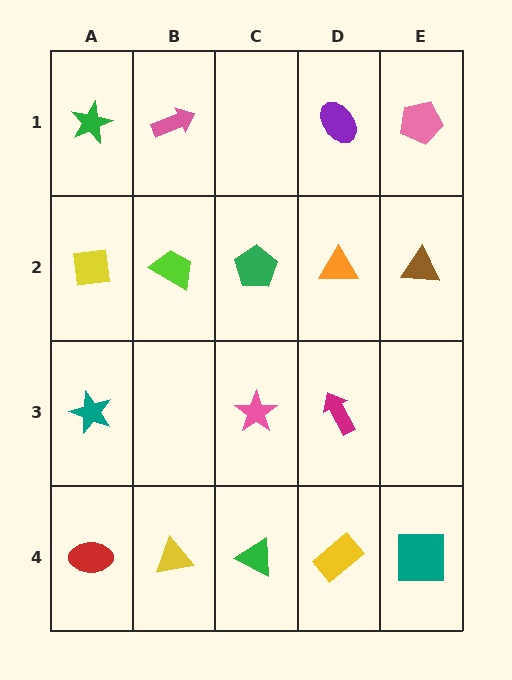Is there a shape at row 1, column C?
No, that cell is empty.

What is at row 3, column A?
A teal star.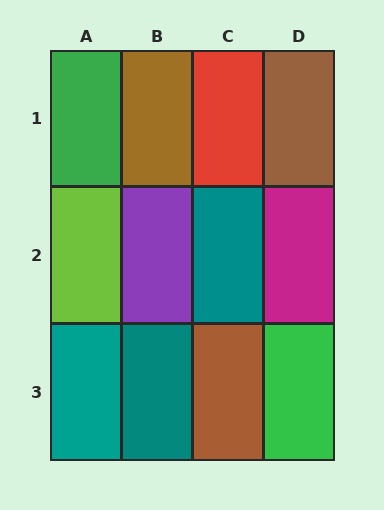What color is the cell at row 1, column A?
Green.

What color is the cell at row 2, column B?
Purple.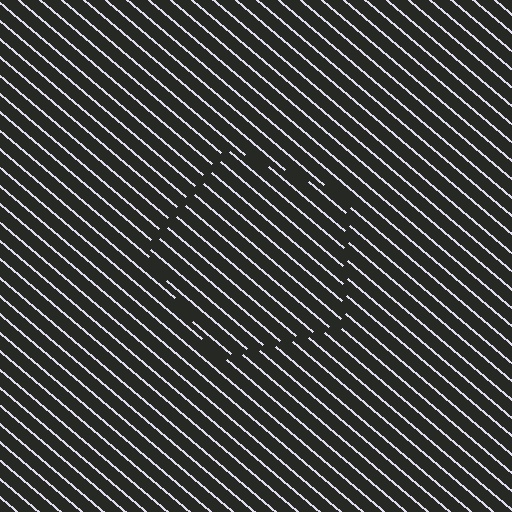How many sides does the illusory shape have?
5 sides — the line-ends trace a pentagon.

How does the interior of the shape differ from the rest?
The interior of the shape contains the same grating, shifted by half a period — the contour is defined by the phase discontinuity where line-ends from the inner and outer gratings abut.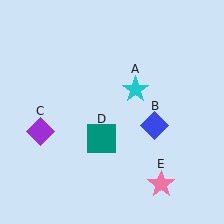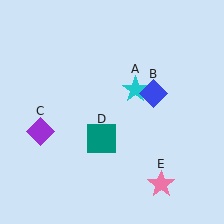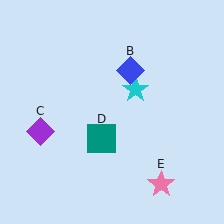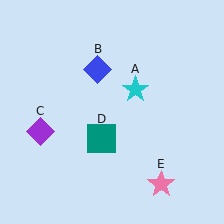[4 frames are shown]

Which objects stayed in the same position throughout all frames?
Cyan star (object A) and purple diamond (object C) and teal square (object D) and pink star (object E) remained stationary.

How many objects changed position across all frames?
1 object changed position: blue diamond (object B).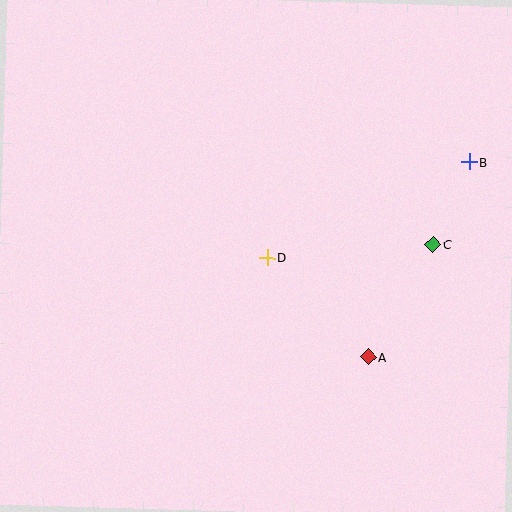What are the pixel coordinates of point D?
Point D is at (267, 258).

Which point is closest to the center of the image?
Point D at (267, 258) is closest to the center.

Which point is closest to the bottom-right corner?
Point A is closest to the bottom-right corner.